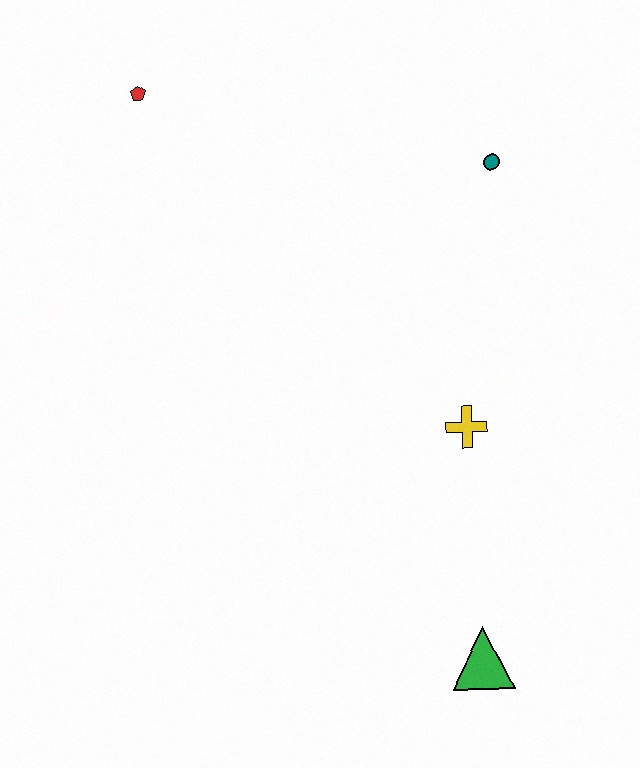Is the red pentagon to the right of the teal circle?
No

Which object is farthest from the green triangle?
The red pentagon is farthest from the green triangle.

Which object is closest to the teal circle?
The yellow cross is closest to the teal circle.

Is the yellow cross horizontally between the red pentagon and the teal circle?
Yes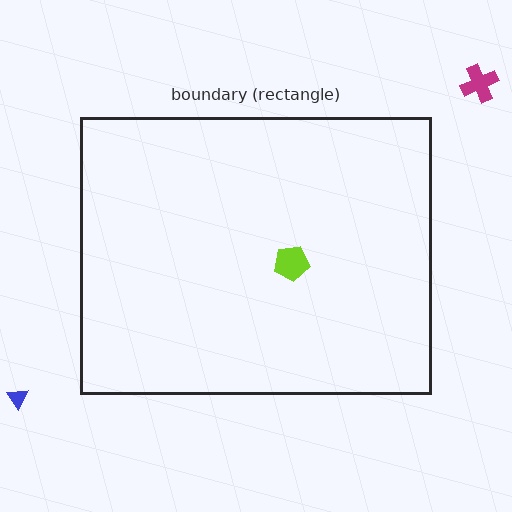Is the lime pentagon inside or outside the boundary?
Inside.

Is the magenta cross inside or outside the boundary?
Outside.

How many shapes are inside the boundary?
1 inside, 2 outside.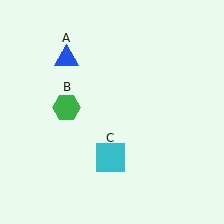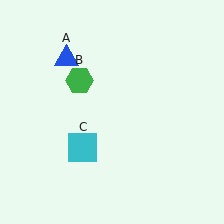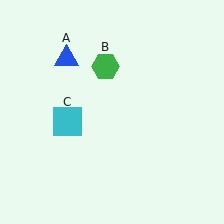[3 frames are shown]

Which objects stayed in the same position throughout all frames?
Blue triangle (object A) remained stationary.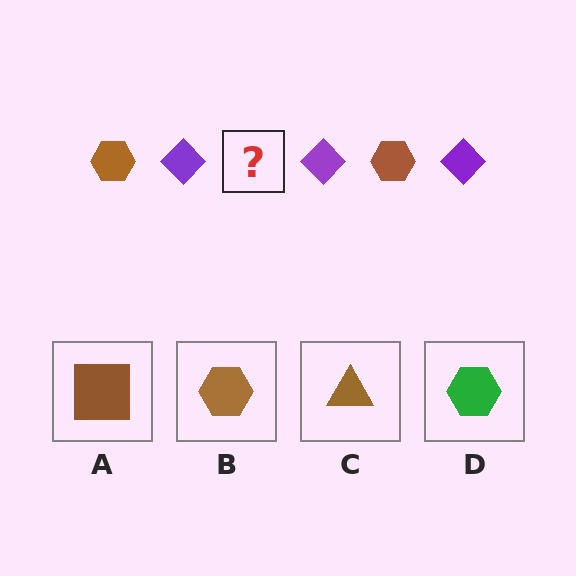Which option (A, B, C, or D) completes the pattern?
B.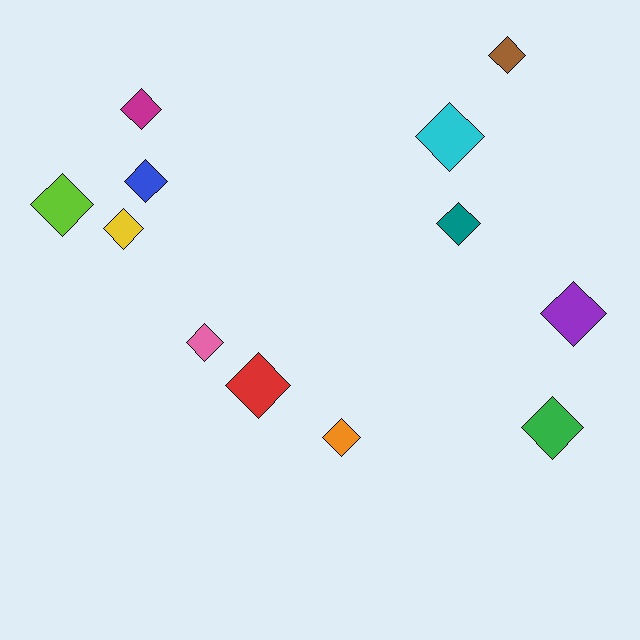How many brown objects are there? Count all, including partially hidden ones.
There is 1 brown object.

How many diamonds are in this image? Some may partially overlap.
There are 12 diamonds.